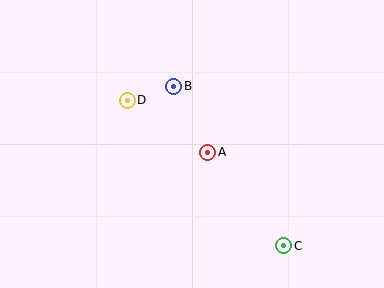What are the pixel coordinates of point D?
Point D is at (127, 100).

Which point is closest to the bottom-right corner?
Point C is closest to the bottom-right corner.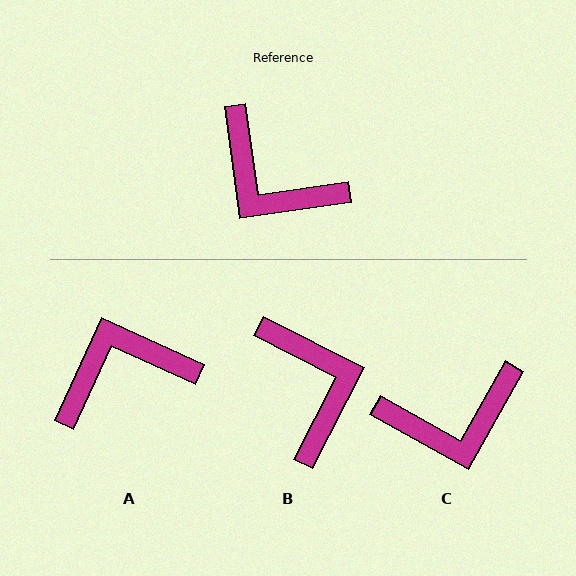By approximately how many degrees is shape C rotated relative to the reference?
Approximately 53 degrees counter-clockwise.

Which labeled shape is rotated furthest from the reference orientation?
B, about 145 degrees away.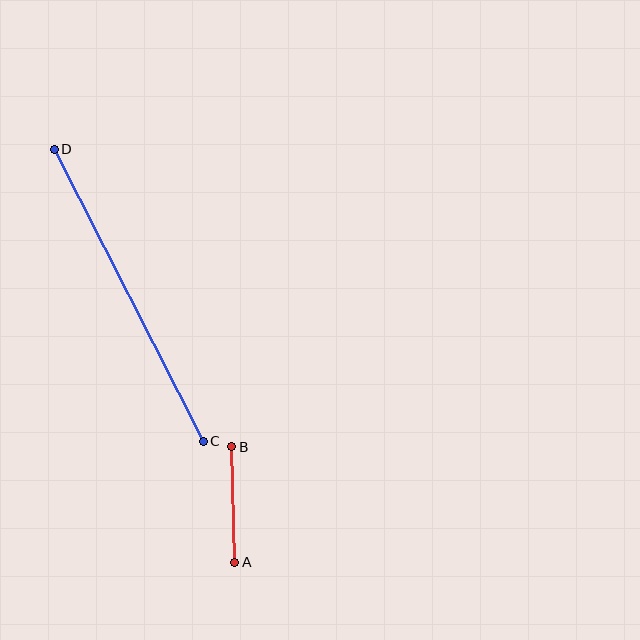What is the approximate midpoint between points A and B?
The midpoint is at approximately (233, 504) pixels.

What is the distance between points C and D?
The distance is approximately 328 pixels.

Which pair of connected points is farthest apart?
Points C and D are farthest apart.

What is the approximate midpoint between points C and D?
The midpoint is at approximately (129, 295) pixels.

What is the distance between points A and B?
The distance is approximately 116 pixels.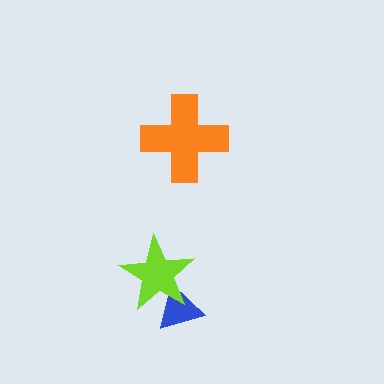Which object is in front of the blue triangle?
The lime star is in front of the blue triangle.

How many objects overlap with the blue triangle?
1 object overlaps with the blue triangle.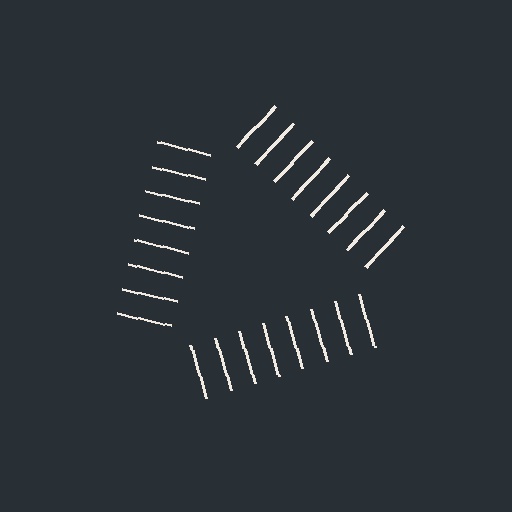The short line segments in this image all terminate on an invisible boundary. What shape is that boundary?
An illusory triangle — the line segments terminate on its edges but no continuous stroke is drawn.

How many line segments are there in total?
24 — 8 along each of the 3 edges.